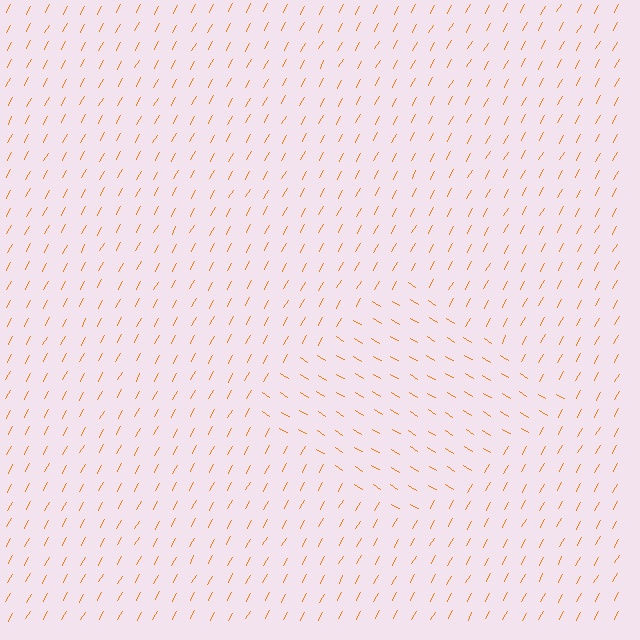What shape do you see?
I see a diamond.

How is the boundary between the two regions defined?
The boundary is defined purely by a change in line orientation (approximately 87 degrees difference). All lines are the same color and thickness.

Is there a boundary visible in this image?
Yes, there is a texture boundary formed by a change in line orientation.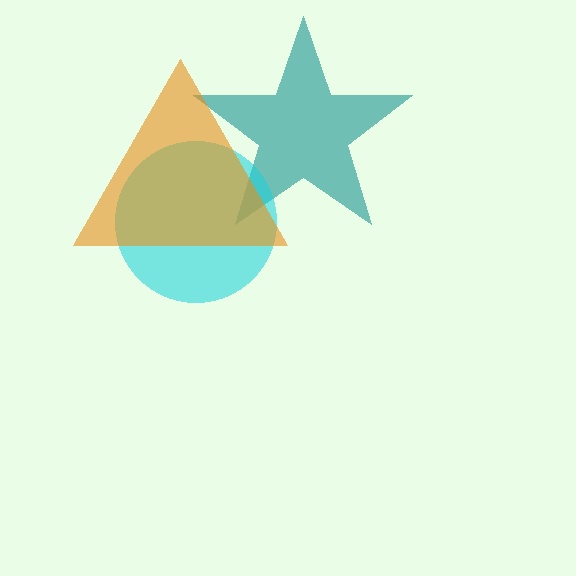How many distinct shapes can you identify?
There are 3 distinct shapes: a teal star, a cyan circle, an orange triangle.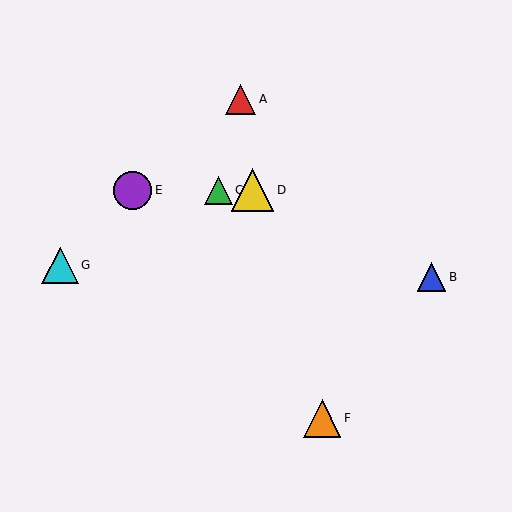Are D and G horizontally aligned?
No, D is at y≈190 and G is at y≈265.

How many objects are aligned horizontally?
3 objects (C, D, E) are aligned horizontally.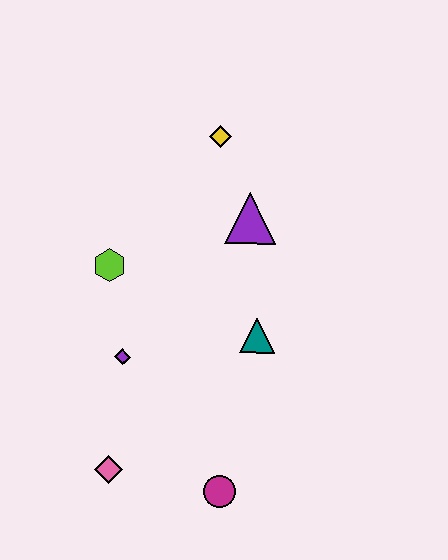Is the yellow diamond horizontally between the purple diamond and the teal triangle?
Yes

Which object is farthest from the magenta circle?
The yellow diamond is farthest from the magenta circle.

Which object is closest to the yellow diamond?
The purple triangle is closest to the yellow diamond.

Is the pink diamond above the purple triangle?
No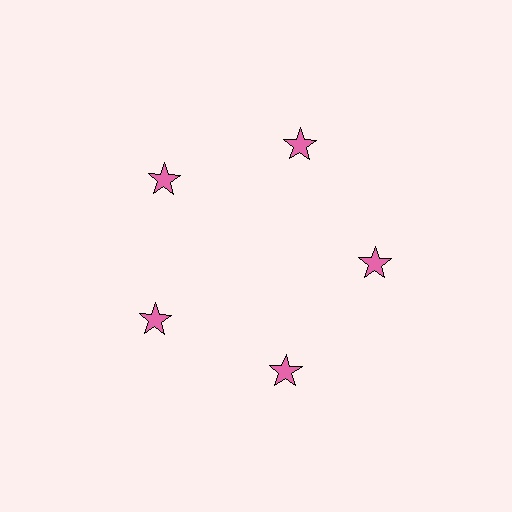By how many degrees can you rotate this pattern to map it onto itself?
The pattern maps onto itself every 72 degrees of rotation.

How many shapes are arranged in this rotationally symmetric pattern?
There are 5 shapes, arranged in 5 groups of 1.